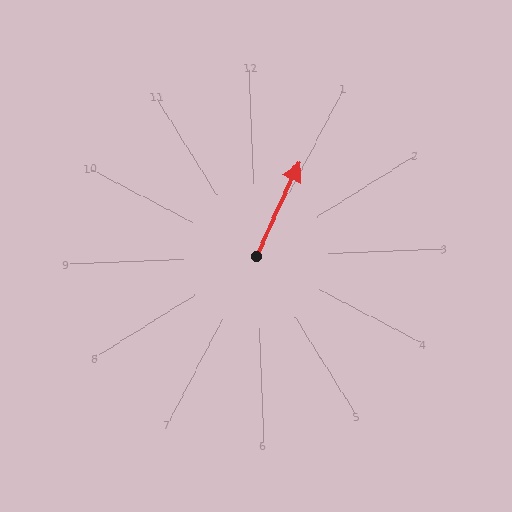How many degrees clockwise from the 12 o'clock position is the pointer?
Approximately 27 degrees.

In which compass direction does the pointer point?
Northeast.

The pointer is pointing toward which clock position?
Roughly 1 o'clock.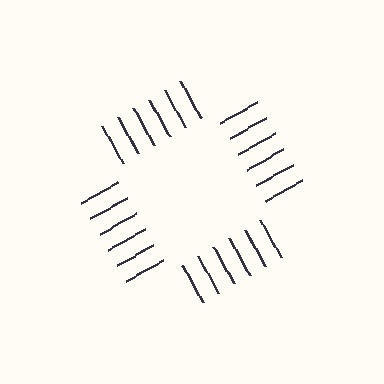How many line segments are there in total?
24 — 6 along each of the 4 edges.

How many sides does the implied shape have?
4 sides — the line-ends trace a square.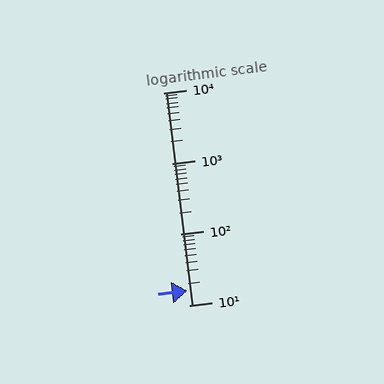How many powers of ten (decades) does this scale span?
The scale spans 3 decades, from 10 to 10000.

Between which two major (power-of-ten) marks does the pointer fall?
The pointer is between 10 and 100.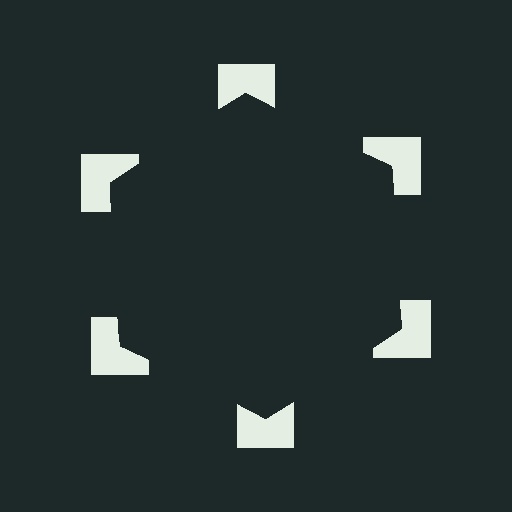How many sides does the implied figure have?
6 sides.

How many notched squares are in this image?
There are 6 — one at each vertex of the illusory hexagon.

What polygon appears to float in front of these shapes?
An illusory hexagon — its edges are inferred from the aligned wedge cuts in the notched squares, not physically drawn.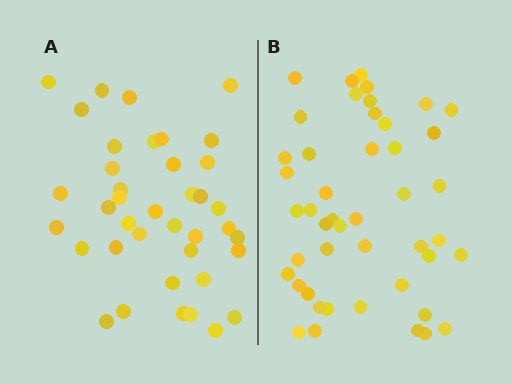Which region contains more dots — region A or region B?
Region B (the right region) has more dots.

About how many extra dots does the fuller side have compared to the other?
Region B has roughly 8 or so more dots than region A.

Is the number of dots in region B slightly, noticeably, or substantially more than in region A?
Region B has only slightly more — the two regions are fairly close. The ratio is roughly 1.2 to 1.